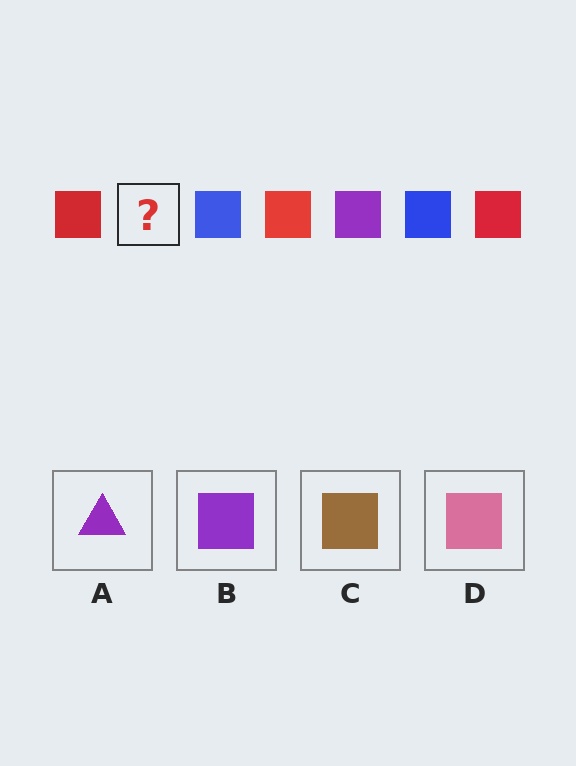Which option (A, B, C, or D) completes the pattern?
B.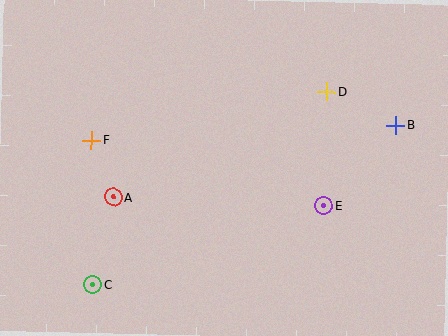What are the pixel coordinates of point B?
Point B is at (396, 125).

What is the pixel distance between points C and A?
The distance between C and A is 90 pixels.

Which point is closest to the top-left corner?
Point F is closest to the top-left corner.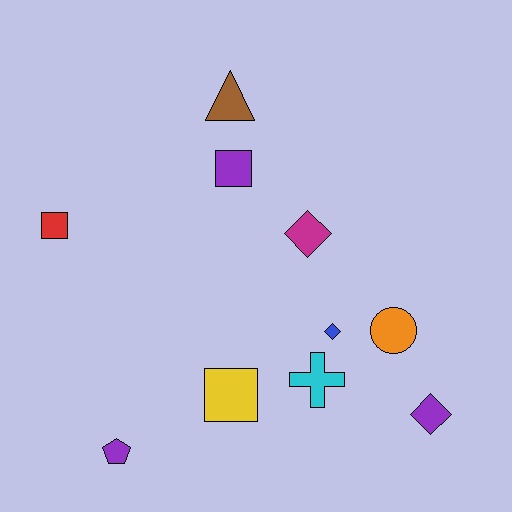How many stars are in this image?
There are no stars.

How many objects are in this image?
There are 10 objects.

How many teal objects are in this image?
There are no teal objects.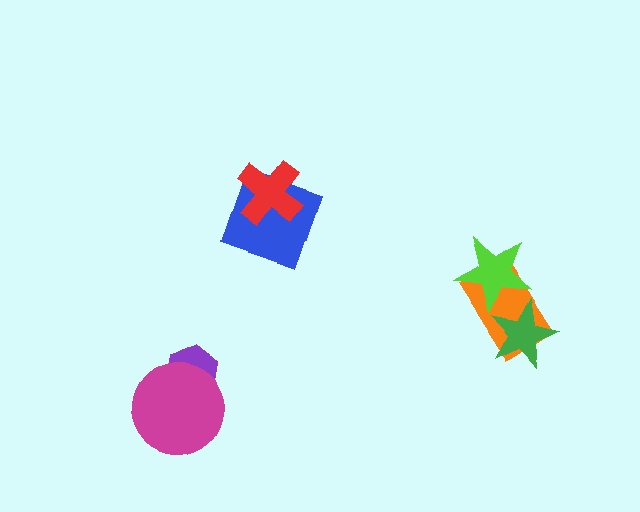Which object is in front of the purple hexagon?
The magenta circle is in front of the purple hexagon.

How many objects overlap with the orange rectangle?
2 objects overlap with the orange rectangle.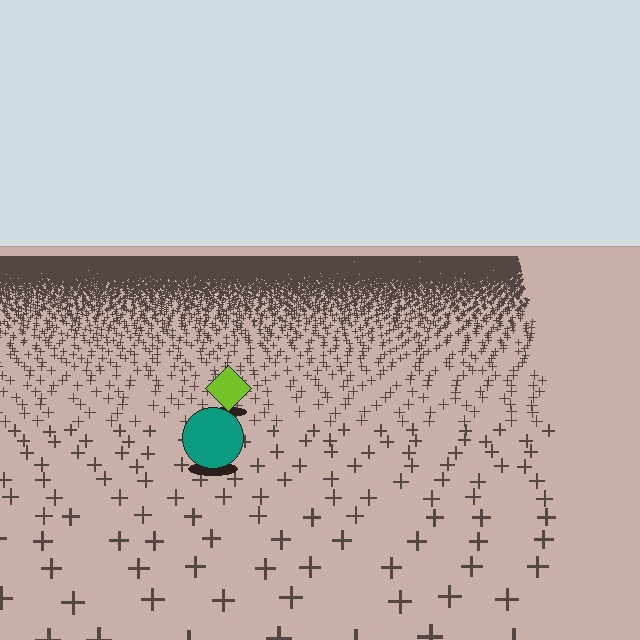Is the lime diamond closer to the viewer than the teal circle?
No. The teal circle is closer — you can tell from the texture gradient: the ground texture is coarser near it.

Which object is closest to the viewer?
The teal circle is closest. The texture marks near it are larger and more spread out.